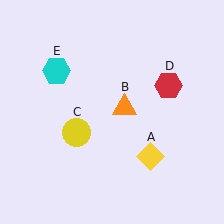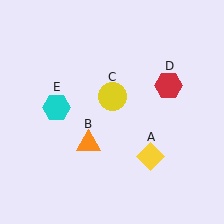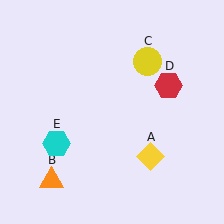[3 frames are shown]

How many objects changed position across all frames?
3 objects changed position: orange triangle (object B), yellow circle (object C), cyan hexagon (object E).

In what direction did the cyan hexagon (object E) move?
The cyan hexagon (object E) moved down.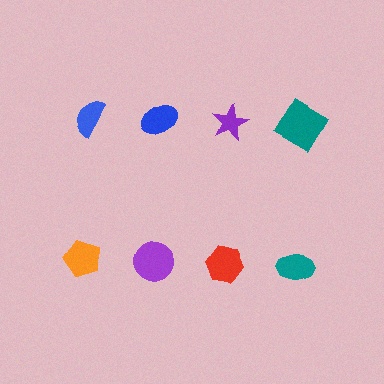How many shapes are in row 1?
4 shapes.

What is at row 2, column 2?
A purple circle.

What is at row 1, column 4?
A teal diamond.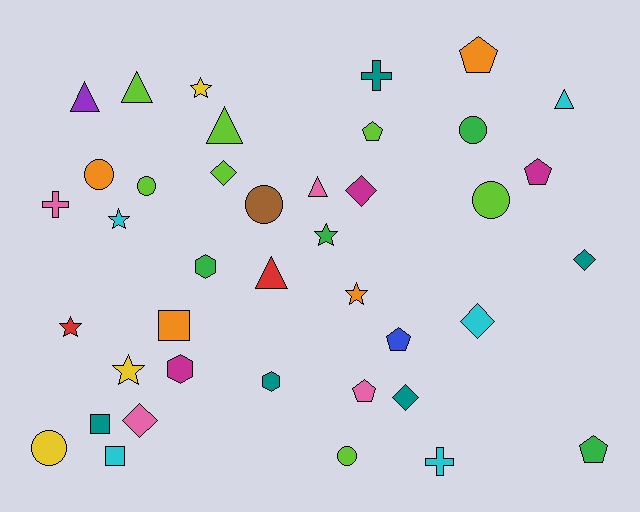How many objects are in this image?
There are 40 objects.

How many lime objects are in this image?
There are 7 lime objects.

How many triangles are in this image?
There are 6 triangles.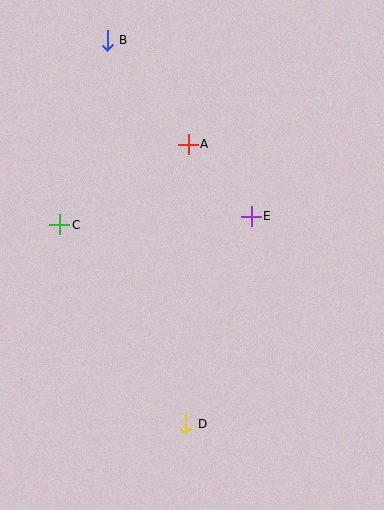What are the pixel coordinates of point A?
Point A is at (188, 144).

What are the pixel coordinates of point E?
Point E is at (251, 216).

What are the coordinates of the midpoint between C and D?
The midpoint between C and D is at (123, 324).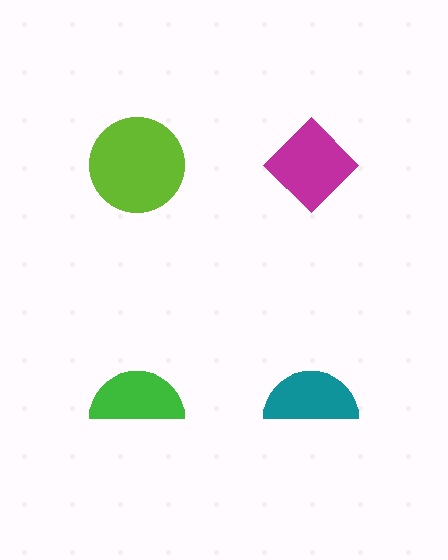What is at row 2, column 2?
A teal semicircle.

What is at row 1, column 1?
A lime circle.